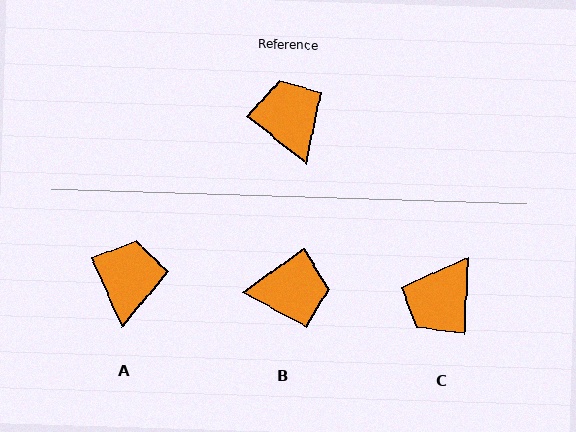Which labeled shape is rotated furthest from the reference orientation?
C, about 126 degrees away.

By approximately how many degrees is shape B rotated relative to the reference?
Approximately 106 degrees clockwise.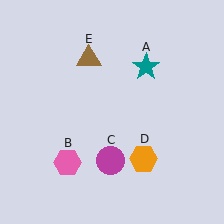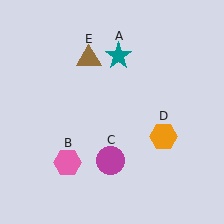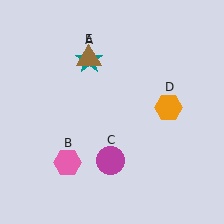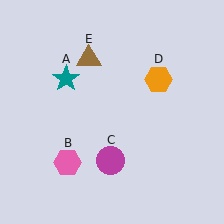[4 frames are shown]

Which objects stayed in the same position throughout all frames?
Pink hexagon (object B) and magenta circle (object C) and brown triangle (object E) remained stationary.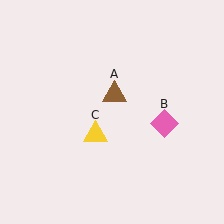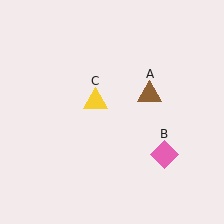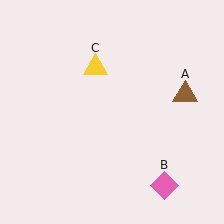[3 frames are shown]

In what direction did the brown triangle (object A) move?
The brown triangle (object A) moved right.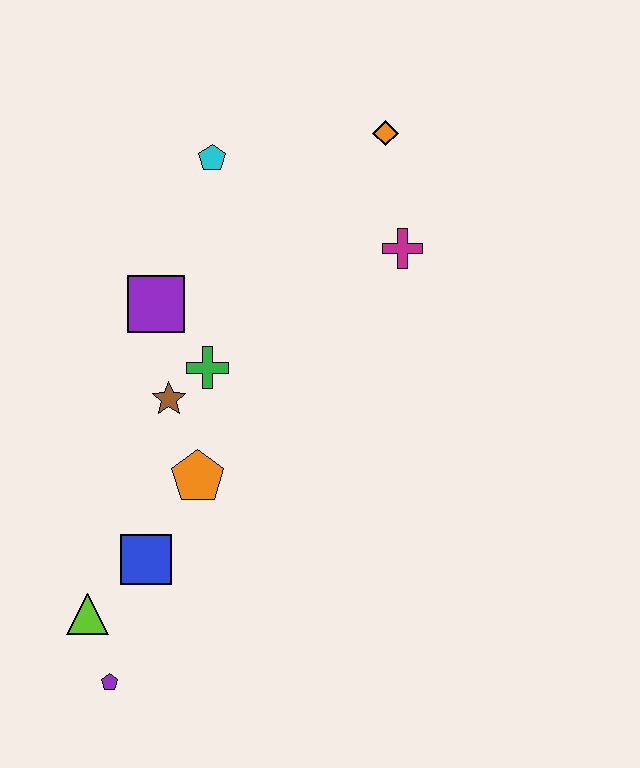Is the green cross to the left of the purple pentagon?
No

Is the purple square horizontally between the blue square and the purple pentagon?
No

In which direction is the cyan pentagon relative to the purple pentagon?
The cyan pentagon is above the purple pentagon.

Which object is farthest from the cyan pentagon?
The purple pentagon is farthest from the cyan pentagon.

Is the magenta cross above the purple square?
Yes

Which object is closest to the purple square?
The green cross is closest to the purple square.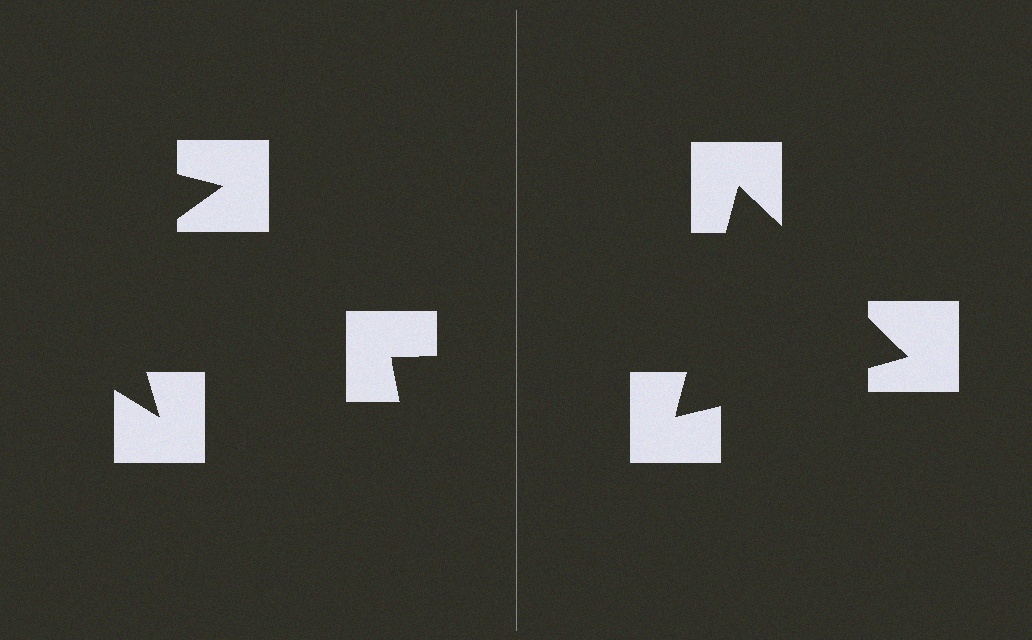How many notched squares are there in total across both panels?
6 — 3 on each side.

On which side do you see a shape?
An illusory triangle appears on the right side. On the left side the wedge cuts are rotated, so no coherent shape forms.